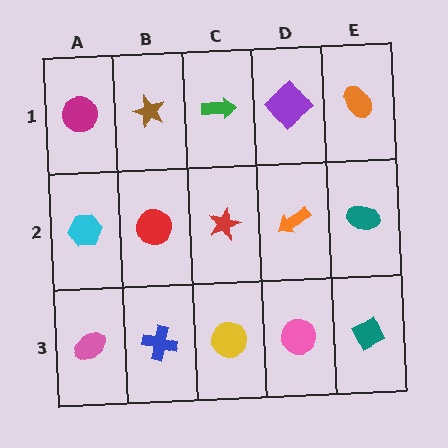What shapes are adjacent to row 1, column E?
A teal ellipse (row 2, column E), a purple diamond (row 1, column D).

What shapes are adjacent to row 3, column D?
An orange arrow (row 2, column D), a yellow circle (row 3, column C), a teal diamond (row 3, column E).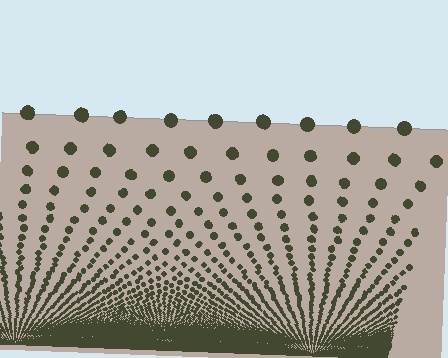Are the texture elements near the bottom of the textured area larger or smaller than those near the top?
Smaller. The gradient is inverted — elements near the bottom are smaller and denser.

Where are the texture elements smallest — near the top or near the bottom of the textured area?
Near the bottom.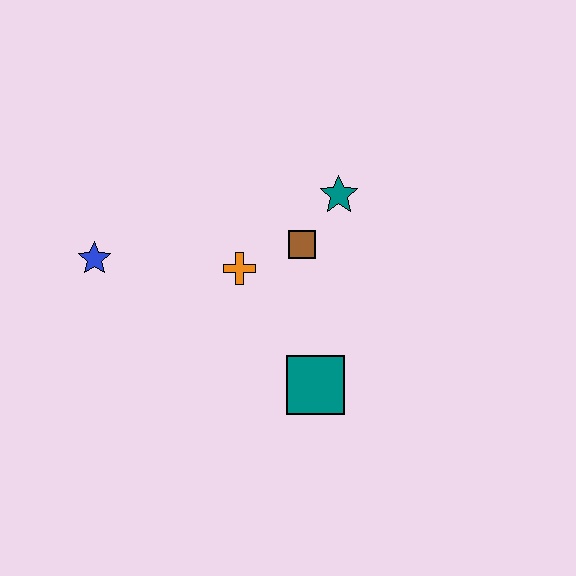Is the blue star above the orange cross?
Yes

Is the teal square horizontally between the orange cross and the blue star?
No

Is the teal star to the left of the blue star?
No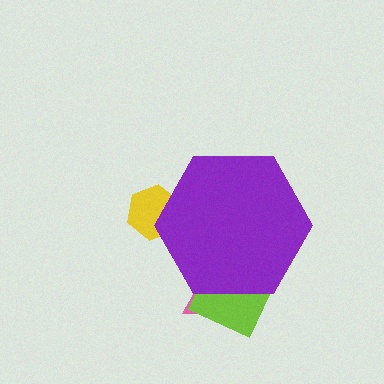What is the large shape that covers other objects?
A purple hexagon.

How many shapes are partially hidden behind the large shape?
3 shapes are partially hidden.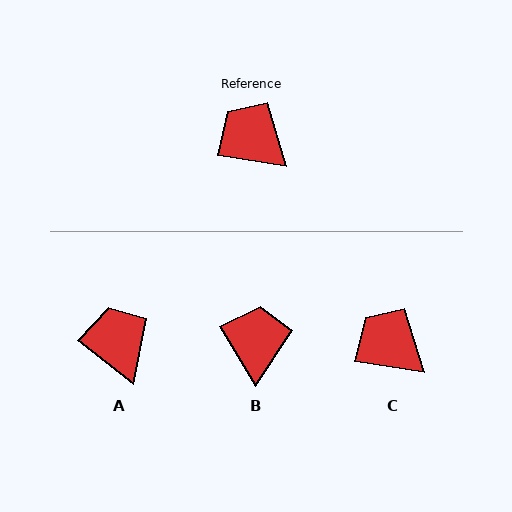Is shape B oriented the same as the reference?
No, it is off by about 50 degrees.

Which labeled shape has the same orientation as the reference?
C.